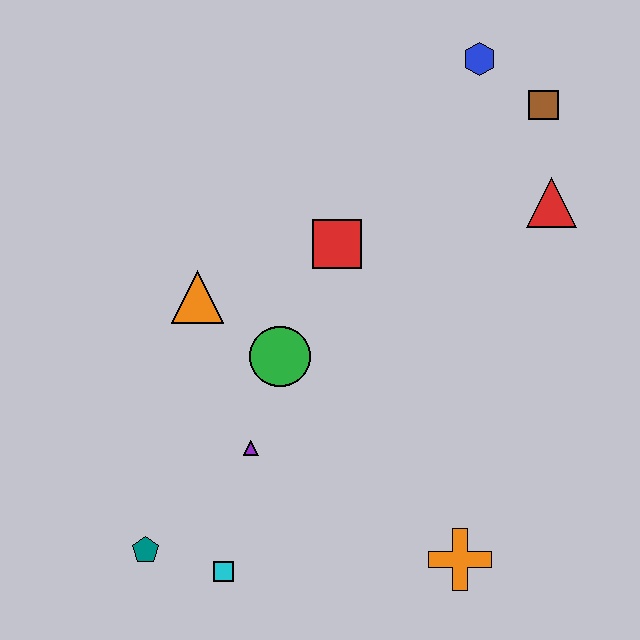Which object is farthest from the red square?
The teal pentagon is farthest from the red square.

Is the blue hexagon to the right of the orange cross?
Yes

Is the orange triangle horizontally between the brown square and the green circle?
No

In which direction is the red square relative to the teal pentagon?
The red square is above the teal pentagon.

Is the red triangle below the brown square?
Yes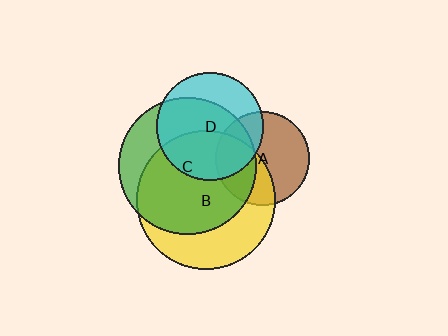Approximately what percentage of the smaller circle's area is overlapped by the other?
Approximately 35%.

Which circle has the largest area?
Circle B (yellow).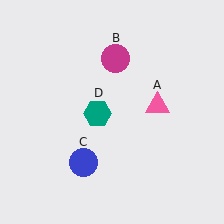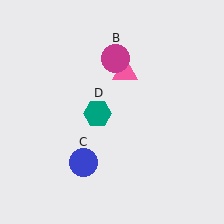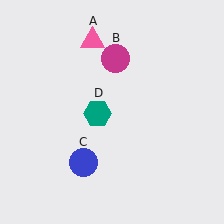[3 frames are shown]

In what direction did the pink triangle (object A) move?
The pink triangle (object A) moved up and to the left.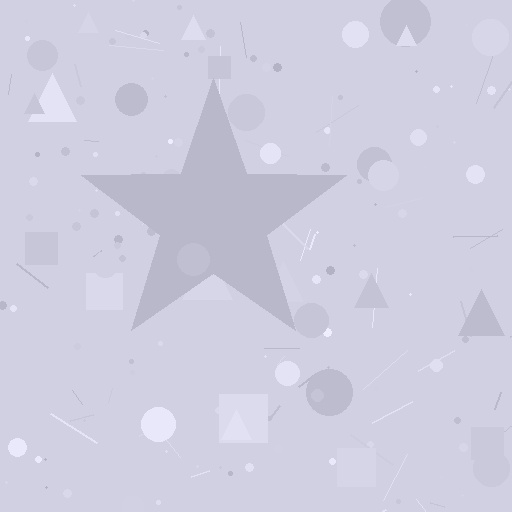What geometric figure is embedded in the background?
A star is embedded in the background.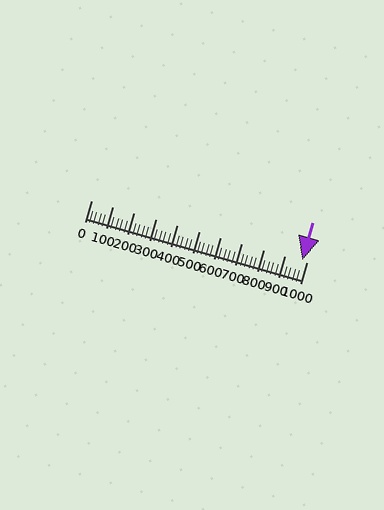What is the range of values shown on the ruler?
The ruler shows values from 0 to 1000.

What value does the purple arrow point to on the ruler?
The purple arrow points to approximately 980.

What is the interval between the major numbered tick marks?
The major tick marks are spaced 100 units apart.